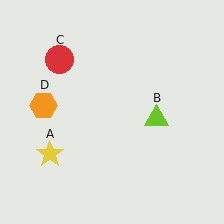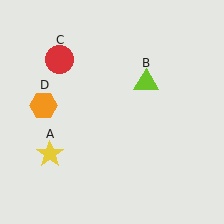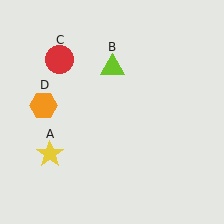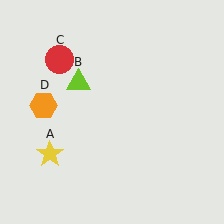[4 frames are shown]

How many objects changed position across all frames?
1 object changed position: lime triangle (object B).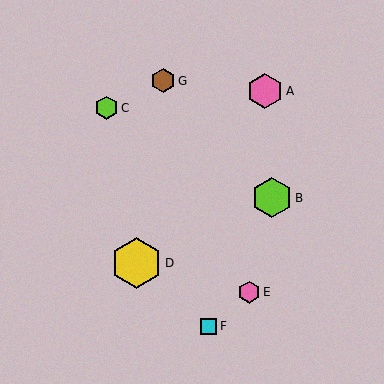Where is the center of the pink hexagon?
The center of the pink hexagon is at (265, 91).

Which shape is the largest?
The yellow hexagon (labeled D) is the largest.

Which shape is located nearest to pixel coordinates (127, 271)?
The yellow hexagon (labeled D) at (137, 263) is nearest to that location.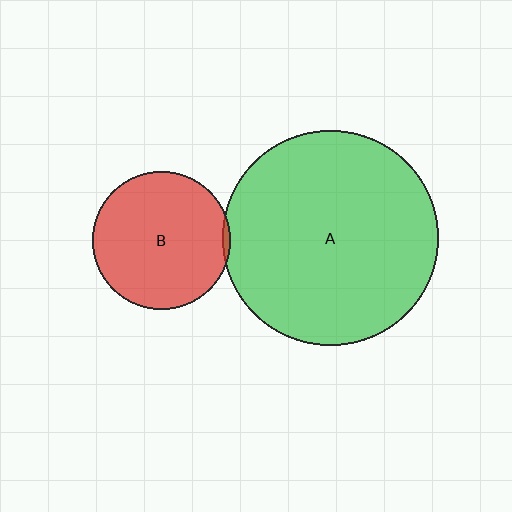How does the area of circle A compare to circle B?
Approximately 2.4 times.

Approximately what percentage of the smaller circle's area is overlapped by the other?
Approximately 5%.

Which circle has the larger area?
Circle A (green).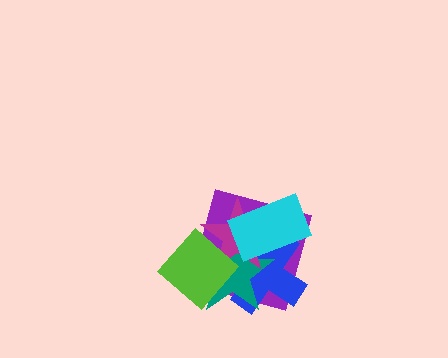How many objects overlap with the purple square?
5 objects overlap with the purple square.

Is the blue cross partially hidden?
Yes, it is partially covered by another shape.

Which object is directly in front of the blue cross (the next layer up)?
The teal star is directly in front of the blue cross.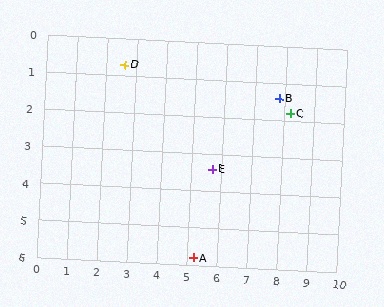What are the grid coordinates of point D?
Point D is at approximately (2.6, 0.7).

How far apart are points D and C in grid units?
Points D and C are about 5.7 grid units apart.